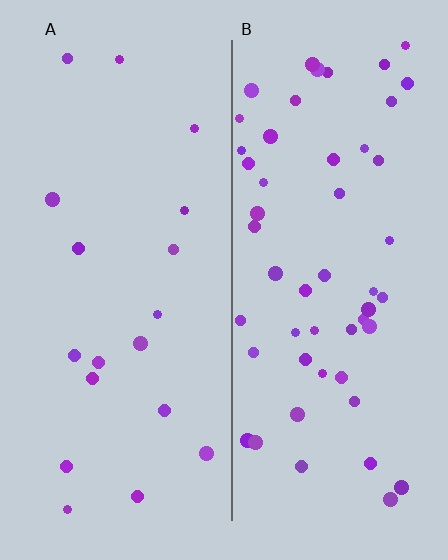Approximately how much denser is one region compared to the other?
Approximately 2.9× — region B over region A.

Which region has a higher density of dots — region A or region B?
B (the right).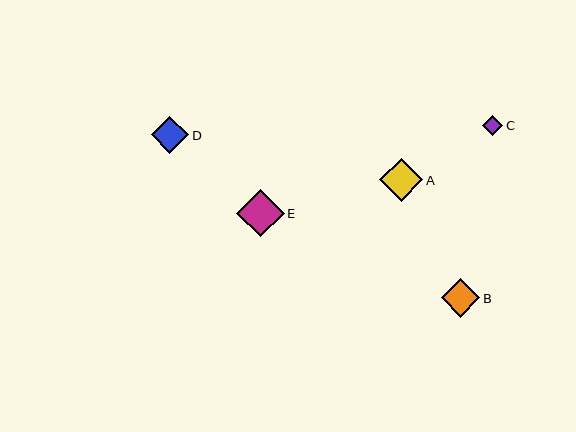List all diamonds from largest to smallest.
From largest to smallest: E, A, B, D, C.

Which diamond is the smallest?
Diamond C is the smallest with a size of approximately 20 pixels.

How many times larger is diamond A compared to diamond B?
Diamond A is approximately 1.1 times the size of diamond B.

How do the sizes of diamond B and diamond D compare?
Diamond B and diamond D are approximately the same size.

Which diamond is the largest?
Diamond E is the largest with a size of approximately 47 pixels.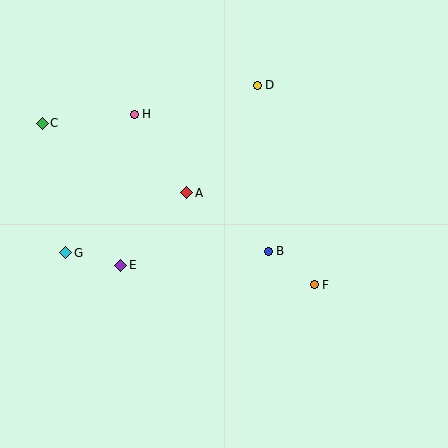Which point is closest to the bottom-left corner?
Point G is closest to the bottom-left corner.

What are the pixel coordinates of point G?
Point G is at (66, 253).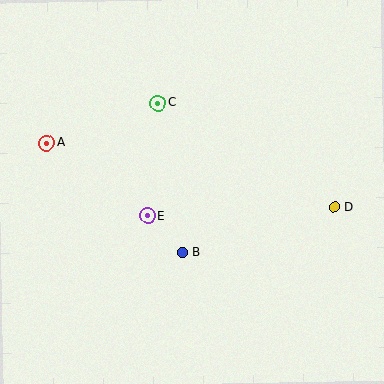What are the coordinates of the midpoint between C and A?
The midpoint between C and A is at (103, 123).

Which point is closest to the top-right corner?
Point D is closest to the top-right corner.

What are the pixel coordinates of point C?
Point C is at (158, 103).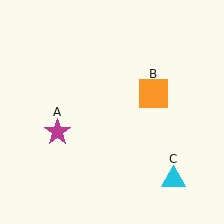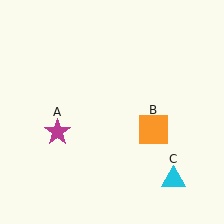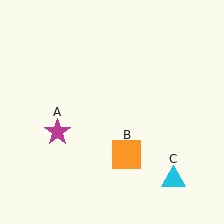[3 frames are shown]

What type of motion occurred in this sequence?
The orange square (object B) rotated clockwise around the center of the scene.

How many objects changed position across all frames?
1 object changed position: orange square (object B).